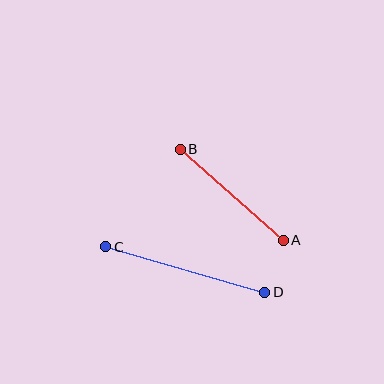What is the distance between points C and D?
The distance is approximately 165 pixels.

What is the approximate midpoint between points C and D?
The midpoint is at approximately (185, 270) pixels.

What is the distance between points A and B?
The distance is approximately 137 pixels.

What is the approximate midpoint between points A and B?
The midpoint is at approximately (232, 195) pixels.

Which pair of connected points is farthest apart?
Points C and D are farthest apart.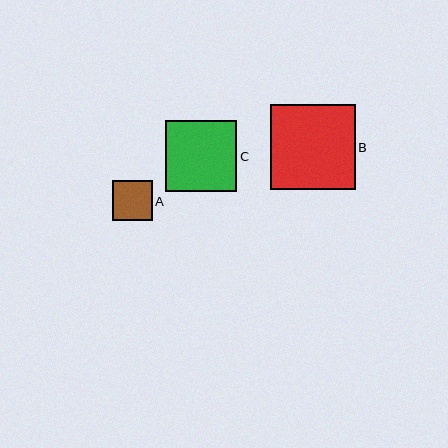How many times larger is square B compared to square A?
Square B is approximately 2.1 times the size of square A.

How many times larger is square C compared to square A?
Square C is approximately 1.8 times the size of square A.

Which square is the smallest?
Square A is the smallest with a size of approximately 40 pixels.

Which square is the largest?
Square B is the largest with a size of approximately 85 pixels.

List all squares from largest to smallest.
From largest to smallest: B, C, A.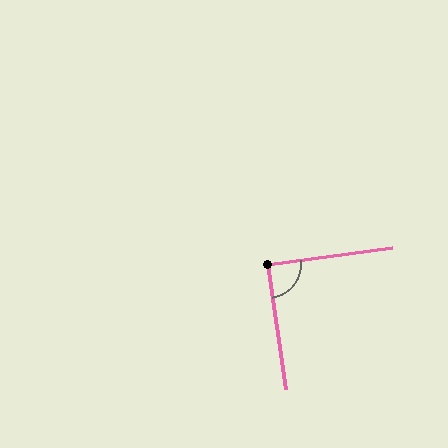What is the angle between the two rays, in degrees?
Approximately 90 degrees.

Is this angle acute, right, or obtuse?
It is approximately a right angle.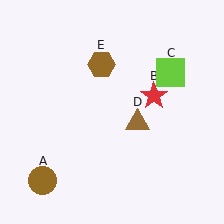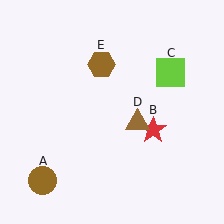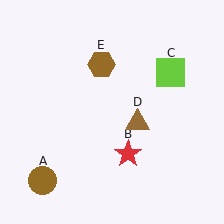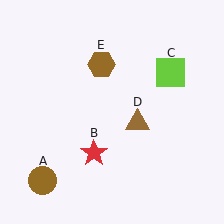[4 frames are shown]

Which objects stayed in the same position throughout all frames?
Brown circle (object A) and lime square (object C) and brown triangle (object D) and brown hexagon (object E) remained stationary.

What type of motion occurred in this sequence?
The red star (object B) rotated clockwise around the center of the scene.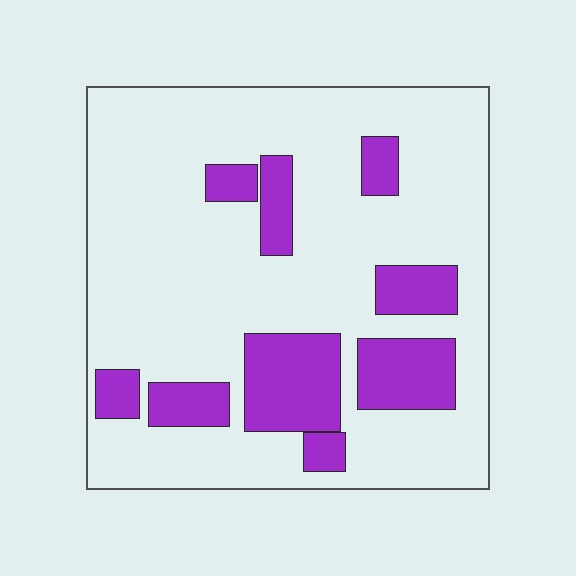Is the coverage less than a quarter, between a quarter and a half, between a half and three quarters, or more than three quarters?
Less than a quarter.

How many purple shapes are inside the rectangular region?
9.